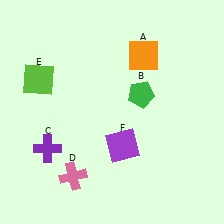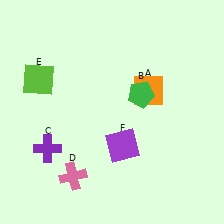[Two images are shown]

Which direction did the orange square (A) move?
The orange square (A) moved down.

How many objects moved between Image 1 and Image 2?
1 object moved between the two images.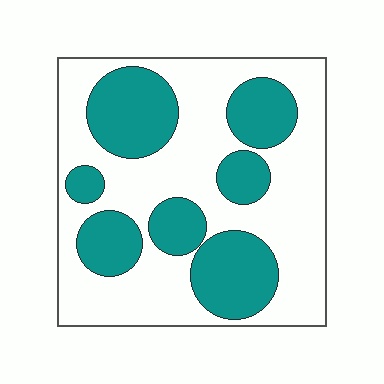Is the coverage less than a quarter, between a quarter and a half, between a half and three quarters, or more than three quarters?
Between a quarter and a half.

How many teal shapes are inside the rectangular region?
7.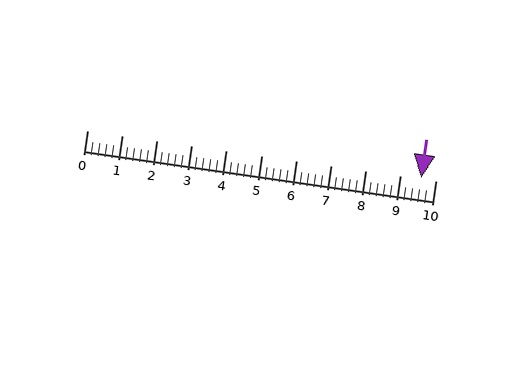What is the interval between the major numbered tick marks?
The major tick marks are spaced 1 units apart.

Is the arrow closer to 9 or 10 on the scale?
The arrow is closer to 10.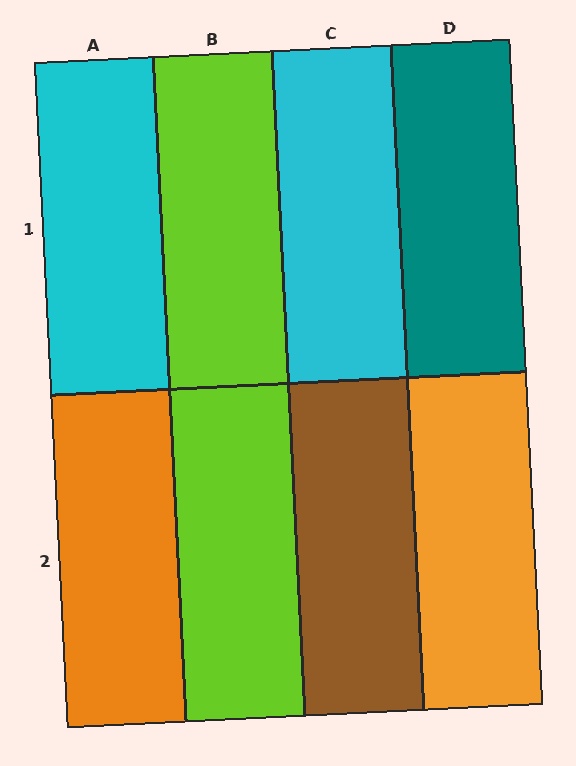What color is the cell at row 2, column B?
Lime.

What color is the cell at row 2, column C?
Brown.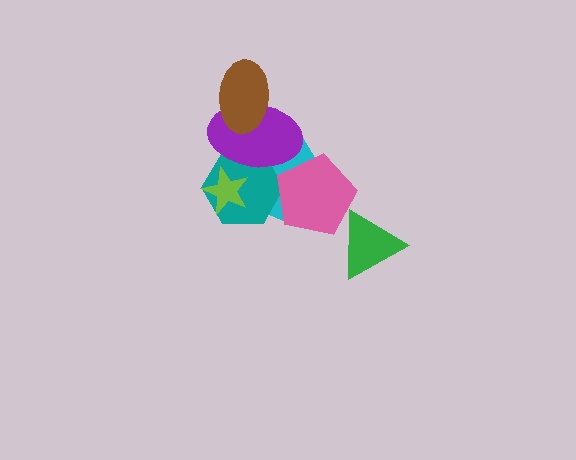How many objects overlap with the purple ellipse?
4 objects overlap with the purple ellipse.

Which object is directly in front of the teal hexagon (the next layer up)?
The purple ellipse is directly in front of the teal hexagon.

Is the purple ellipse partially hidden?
Yes, it is partially covered by another shape.